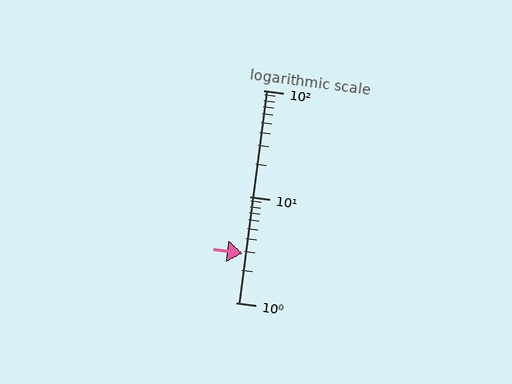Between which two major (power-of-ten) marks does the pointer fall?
The pointer is between 1 and 10.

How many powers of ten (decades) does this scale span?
The scale spans 2 decades, from 1 to 100.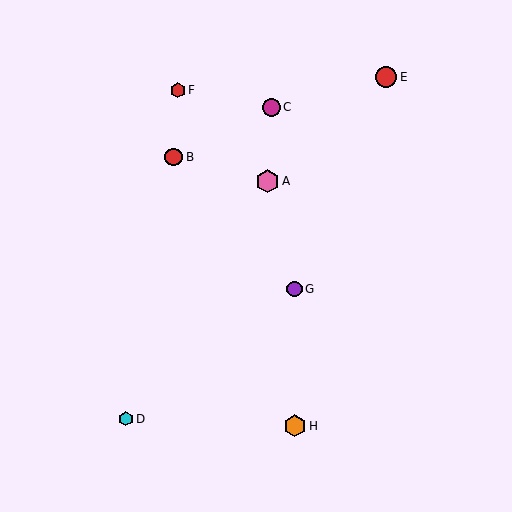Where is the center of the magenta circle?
The center of the magenta circle is at (271, 107).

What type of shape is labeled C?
Shape C is a magenta circle.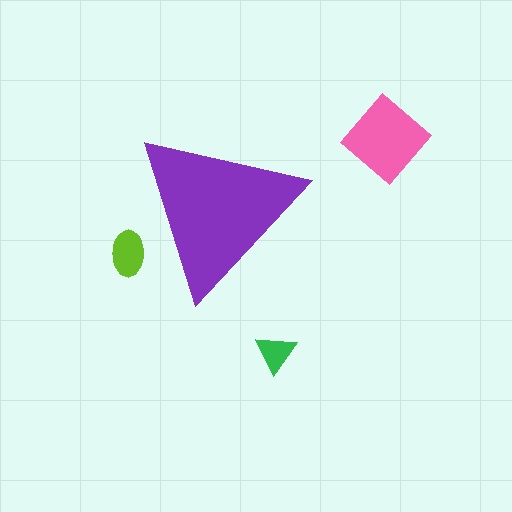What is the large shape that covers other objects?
A purple triangle.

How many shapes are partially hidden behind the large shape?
1 shape is partially hidden.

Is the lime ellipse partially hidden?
Yes, the lime ellipse is partially hidden behind the purple triangle.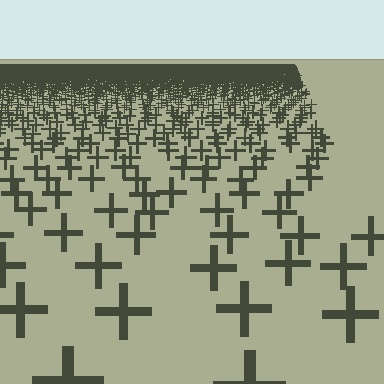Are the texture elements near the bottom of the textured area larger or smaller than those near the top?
Larger. Near the bottom, elements are closer to the viewer and appear at a bigger on-screen size.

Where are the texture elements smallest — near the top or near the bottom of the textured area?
Near the top.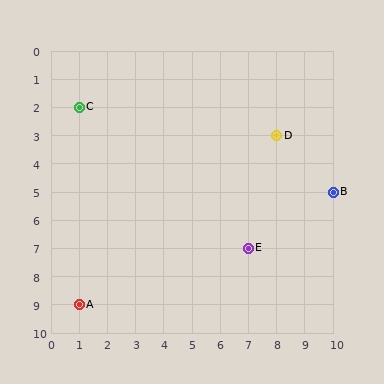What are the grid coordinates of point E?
Point E is at grid coordinates (7, 7).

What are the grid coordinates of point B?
Point B is at grid coordinates (10, 5).